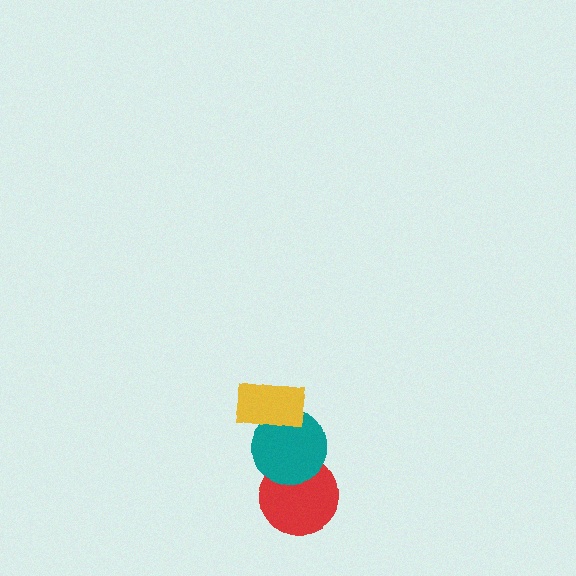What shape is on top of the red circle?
The teal circle is on top of the red circle.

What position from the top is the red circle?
The red circle is 3rd from the top.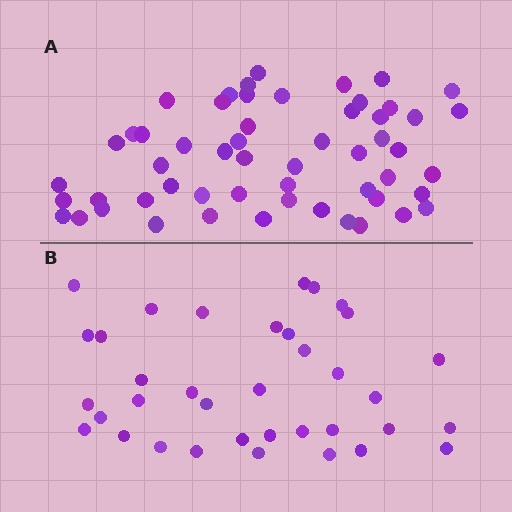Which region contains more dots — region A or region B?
Region A (the top region) has more dots.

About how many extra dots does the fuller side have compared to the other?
Region A has approximately 20 more dots than region B.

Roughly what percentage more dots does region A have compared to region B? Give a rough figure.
About 55% more.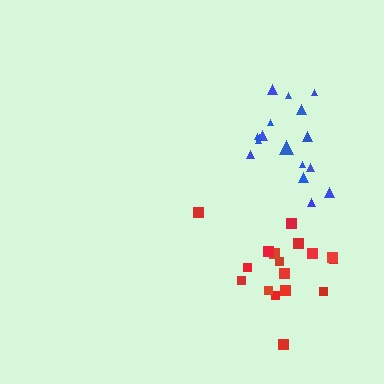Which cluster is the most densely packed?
Blue.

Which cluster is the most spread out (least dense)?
Red.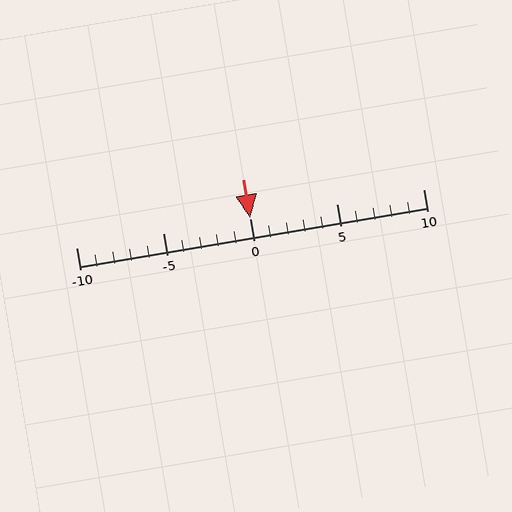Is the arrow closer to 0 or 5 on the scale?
The arrow is closer to 0.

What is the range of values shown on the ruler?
The ruler shows values from -10 to 10.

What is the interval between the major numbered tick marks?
The major tick marks are spaced 5 units apart.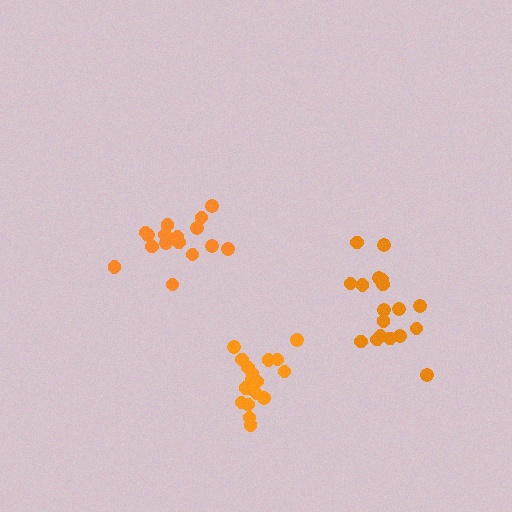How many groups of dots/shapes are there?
There are 3 groups.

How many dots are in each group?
Group 1: 16 dots, Group 2: 18 dots, Group 3: 18 dots (52 total).